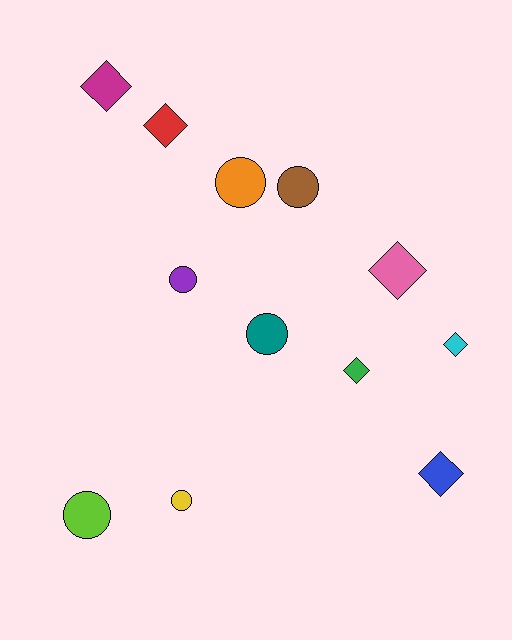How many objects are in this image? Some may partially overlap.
There are 12 objects.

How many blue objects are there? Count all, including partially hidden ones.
There is 1 blue object.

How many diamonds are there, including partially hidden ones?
There are 6 diamonds.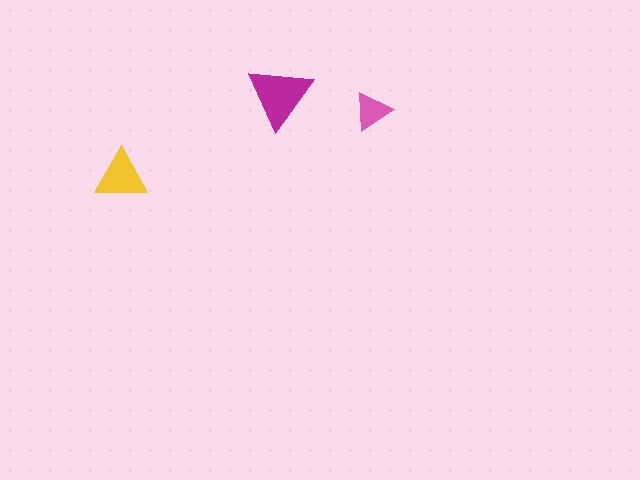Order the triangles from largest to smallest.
the magenta one, the yellow one, the pink one.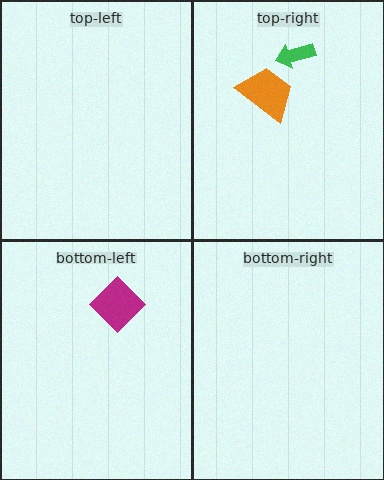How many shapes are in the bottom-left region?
1.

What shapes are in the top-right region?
The green arrow, the orange trapezoid.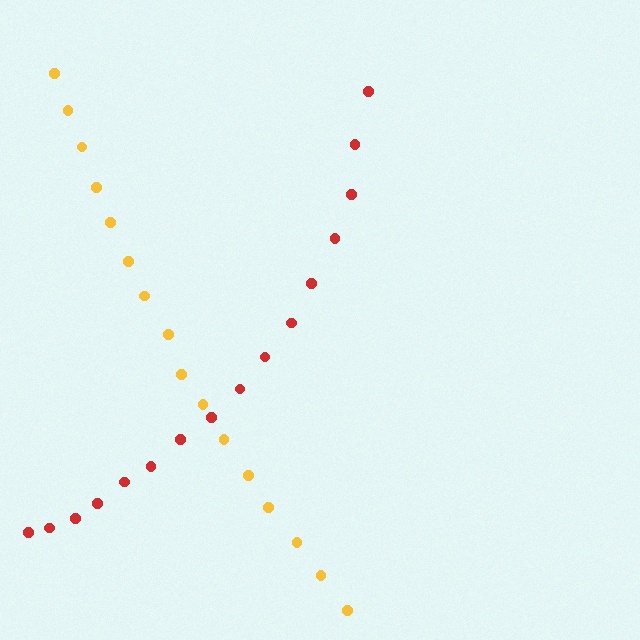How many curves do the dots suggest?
There are 2 distinct paths.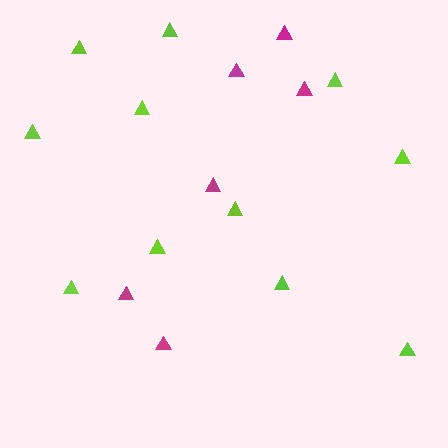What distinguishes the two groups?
There are 2 groups: one group of magenta triangles (6) and one group of lime triangles (11).